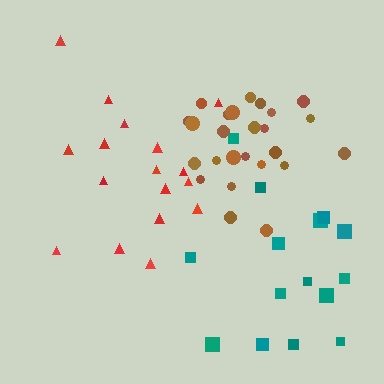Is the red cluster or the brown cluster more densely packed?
Brown.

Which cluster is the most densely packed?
Brown.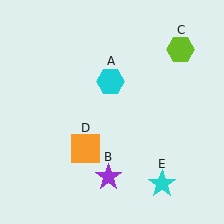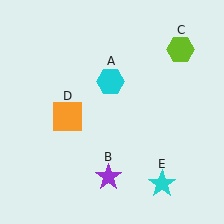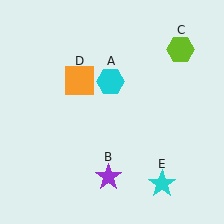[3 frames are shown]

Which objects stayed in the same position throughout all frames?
Cyan hexagon (object A) and purple star (object B) and lime hexagon (object C) and cyan star (object E) remained stationary.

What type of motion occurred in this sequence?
The orange square (object D) rotated clockwise around the center of the scene.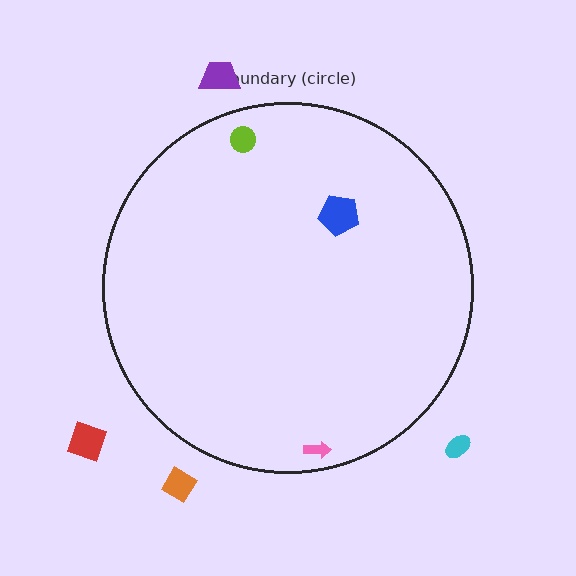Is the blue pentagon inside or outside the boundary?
Inside.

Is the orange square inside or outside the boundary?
Outside.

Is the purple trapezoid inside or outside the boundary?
Outside.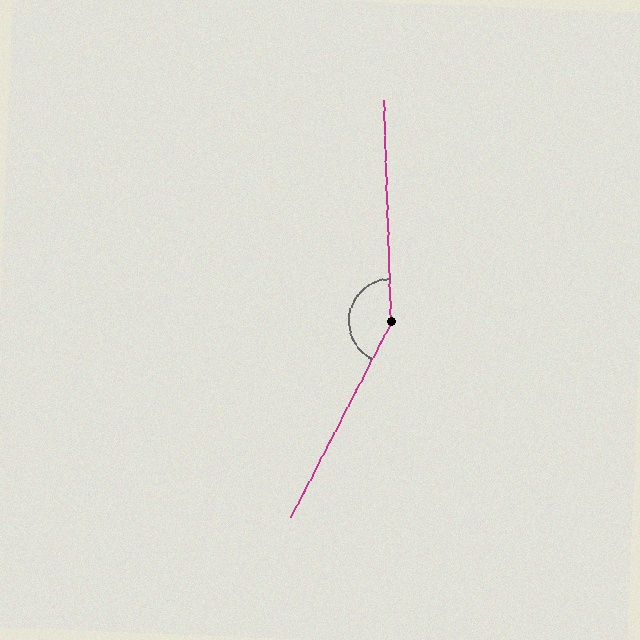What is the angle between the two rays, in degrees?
Approximately 151 degrees.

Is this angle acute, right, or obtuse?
It is obtuse.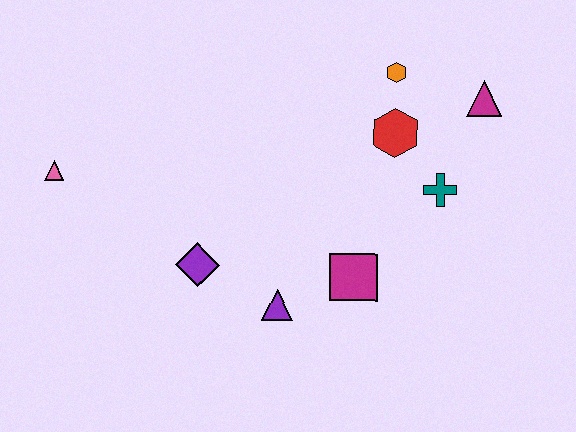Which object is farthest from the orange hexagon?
The pink triangle is farthest from the orange hexagon.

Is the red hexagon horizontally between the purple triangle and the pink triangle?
No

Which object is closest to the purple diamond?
The purple triangle is closest to the purple diamond.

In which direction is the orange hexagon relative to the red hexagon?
The orange hexagon is above the red hexagon.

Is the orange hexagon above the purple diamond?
Yes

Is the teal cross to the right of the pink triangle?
Yes